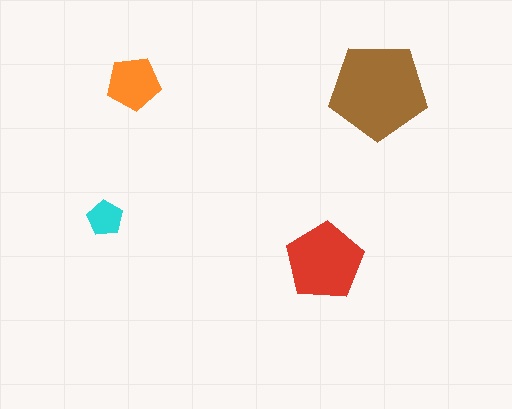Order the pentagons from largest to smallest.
the brown one, the red one, the orange one, the cyan one.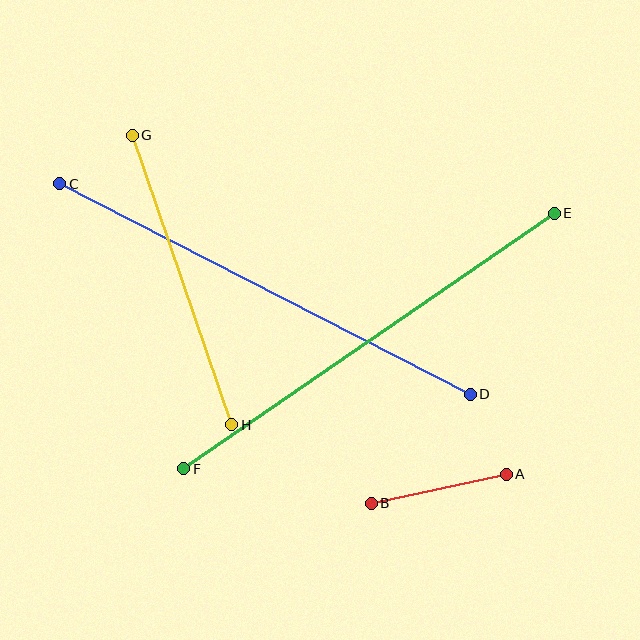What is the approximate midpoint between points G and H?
The midpoint is at approximately (182, 280) pixels.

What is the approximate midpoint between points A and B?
The midpoint is at approximately (439, 489) pixels.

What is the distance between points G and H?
The distance is approximately 306 pixels.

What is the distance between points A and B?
The distance is approximately 138 pixels.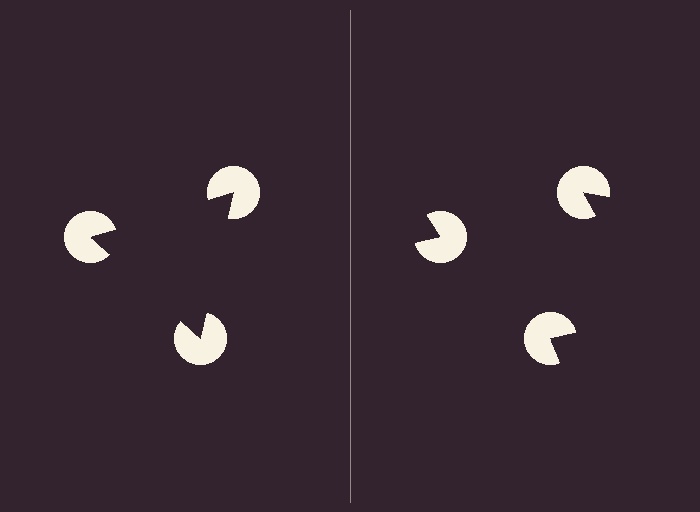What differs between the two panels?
The pac-man discs are positioned identically on both sides; only the wedge orientations differ. On the left they align to a triangle; on the right they are misaligned.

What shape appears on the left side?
An illusory triangle.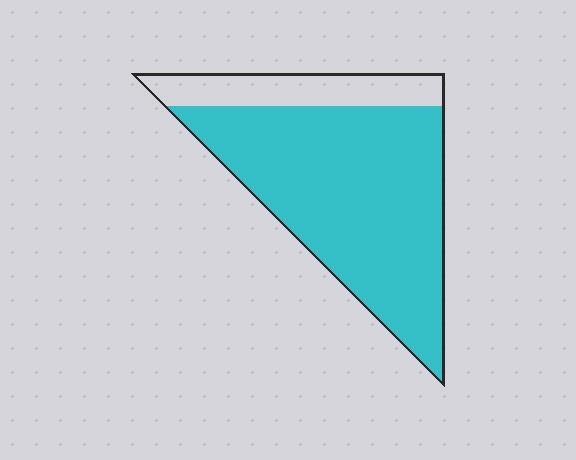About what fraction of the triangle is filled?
About four fifths (4/5).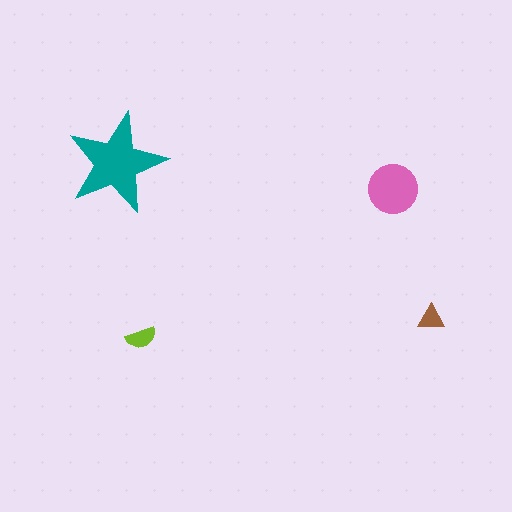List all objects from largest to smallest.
The teal star, the pink circle, the lime semicircle, the brown triangle.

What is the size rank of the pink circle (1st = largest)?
2nd.